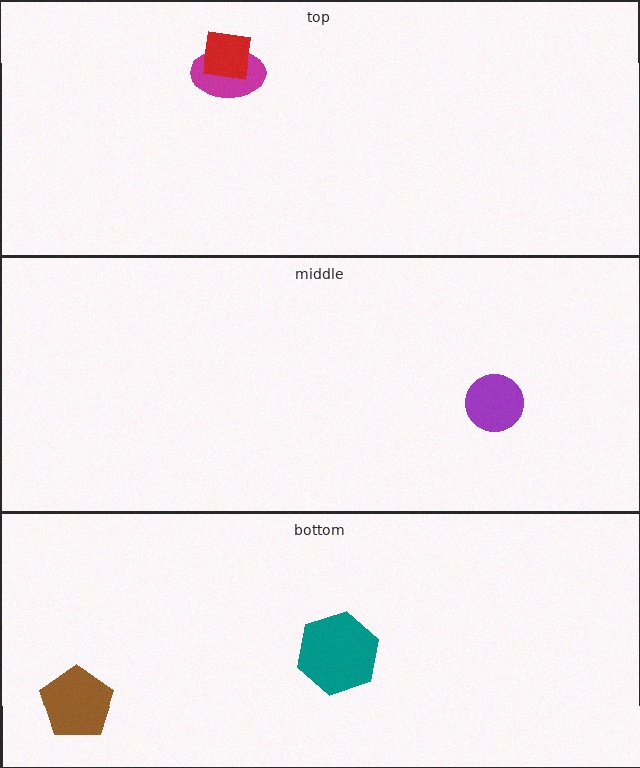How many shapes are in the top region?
2.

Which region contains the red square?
The top region.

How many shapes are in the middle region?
1.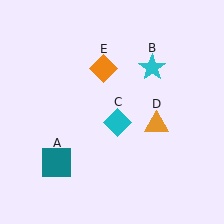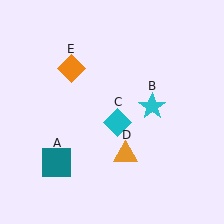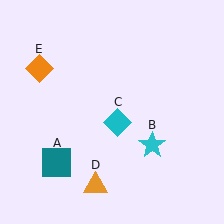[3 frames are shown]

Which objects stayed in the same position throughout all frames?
Teal square (object A) and cyan diamond (object C) remained stationary.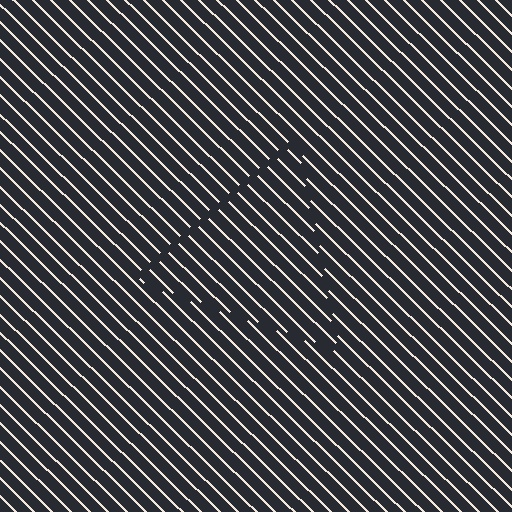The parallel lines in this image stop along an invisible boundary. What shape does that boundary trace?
An illusory triangle. The interior of the shape contains the same grating, shifted by half a period — the contour is defined by the phase discontinuity where line-ends from the inner and outer gratings abut.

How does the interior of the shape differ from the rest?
The interior of the shape contains the same grating, shifted by half a period — the contour is defined by the phase discontinuity where line-ends from the inner and outer gratings abut.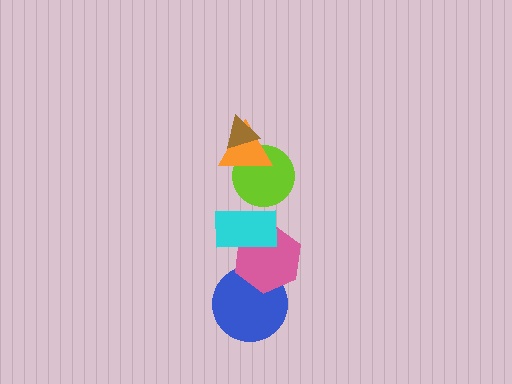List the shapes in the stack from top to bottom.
From top to bottom: the brown triangle, the orange triangle, the lime circle, the cyan rectangle, the pink hexagon, the blue circle.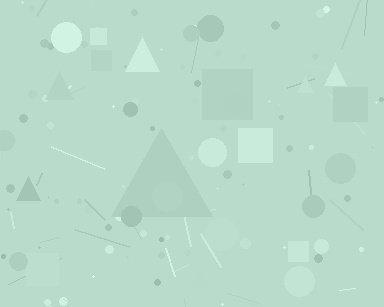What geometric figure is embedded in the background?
A triangle is embedded in the background.